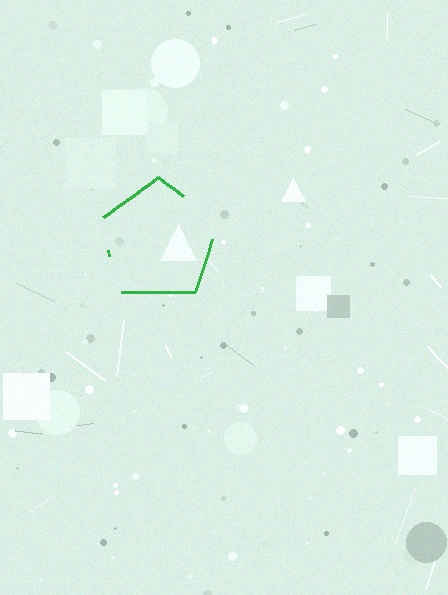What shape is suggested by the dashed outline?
The dashed outline suggests a pentagon.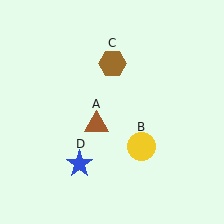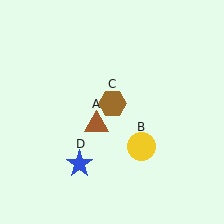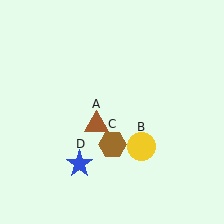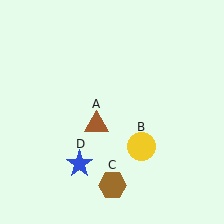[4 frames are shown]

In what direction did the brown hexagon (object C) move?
The brown hexagon (object C) moved down.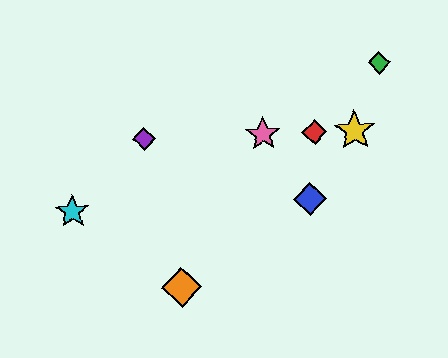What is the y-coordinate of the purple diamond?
The purple diamond is at y≈139.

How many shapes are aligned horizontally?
4 shapes (the red diamond, the yellow star, the purple diamond, the pink star) are aligned horizontally.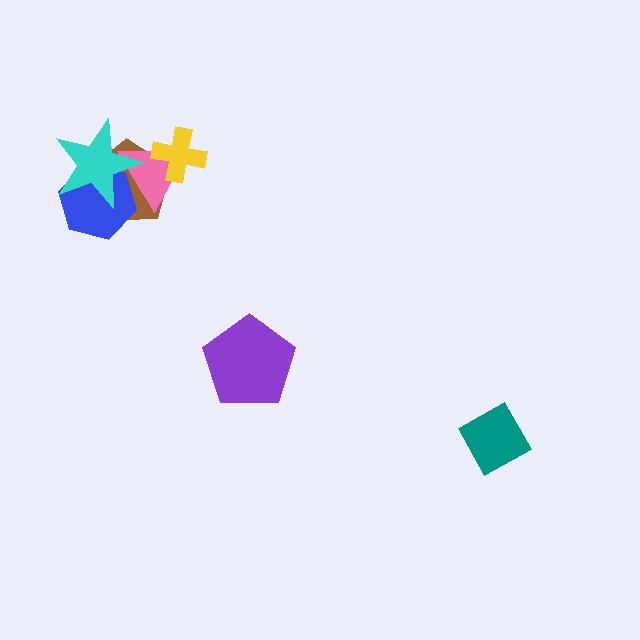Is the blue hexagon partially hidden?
Yes, it is partially covered by another shape.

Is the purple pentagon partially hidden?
No, no other shape covers it.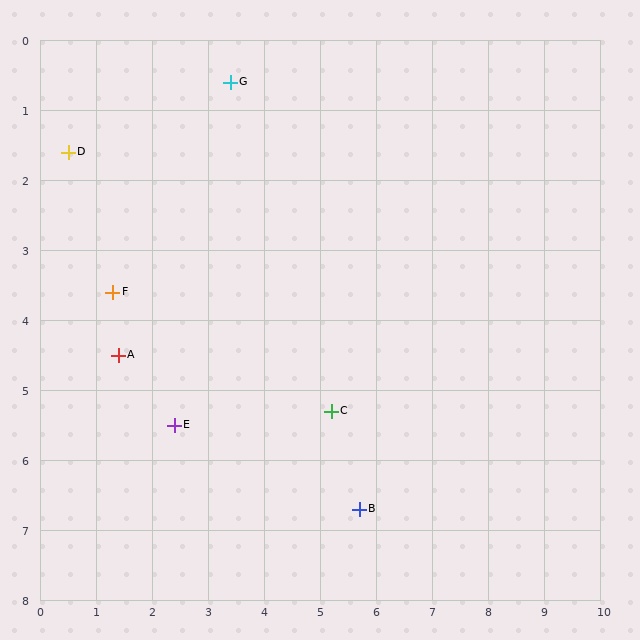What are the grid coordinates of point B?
Point B is at approximately (5.7, 6.7).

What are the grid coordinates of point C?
Point C is at approximately (5.2, 5.3).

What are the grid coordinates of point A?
Point A is at approximately (1.4, 4.5).